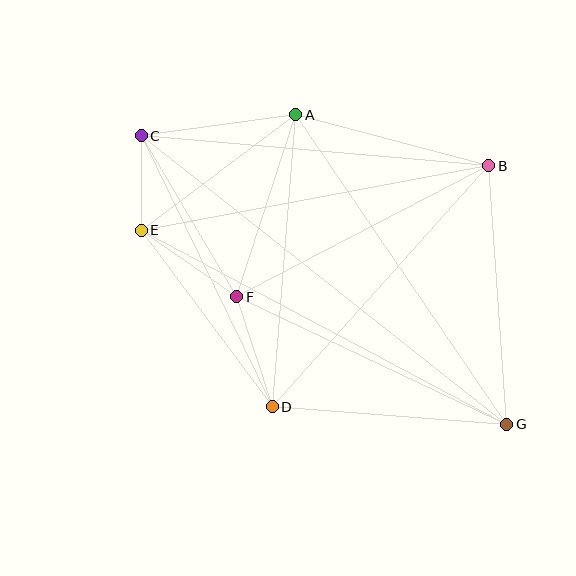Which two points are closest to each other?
Points C and E are closest to each other.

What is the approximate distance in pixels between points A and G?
The distance between A and G is approximately 374 pixels.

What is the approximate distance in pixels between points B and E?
The distance between B and E is approximately 354 pixels.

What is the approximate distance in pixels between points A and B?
The distance between A and B is approximately 200 pixels.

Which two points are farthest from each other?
Points C and G are farthest from each other.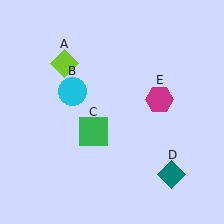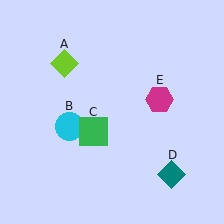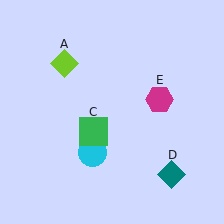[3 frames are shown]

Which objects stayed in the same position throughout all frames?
Lime diamond (object A) and green square (object C) and teal diamond (object D) and magenta hexagon (object E) remained stationary.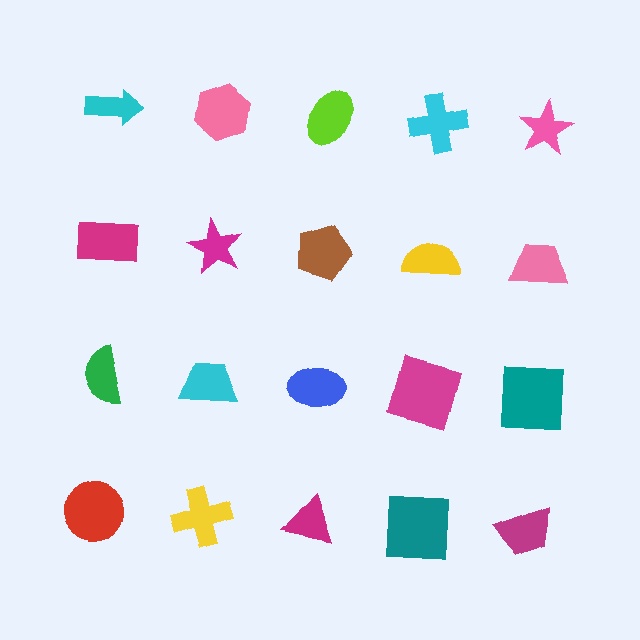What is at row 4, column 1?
A red circle.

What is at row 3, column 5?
A teal square.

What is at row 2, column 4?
A yellow semicircle.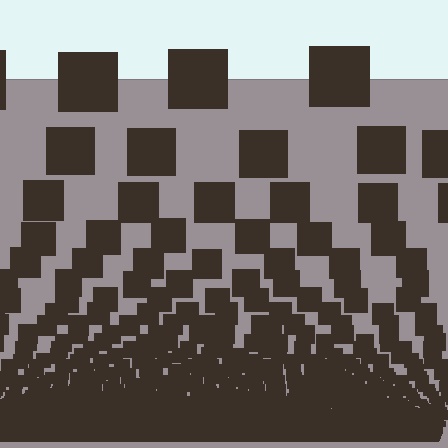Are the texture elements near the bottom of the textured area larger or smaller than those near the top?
Smaller. The gradient is inverted — elements near the bottom are smaller and denser.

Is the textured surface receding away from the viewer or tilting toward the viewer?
The surface appears to tilt toward the viewer. Texture elements get larger and sparser toward the top.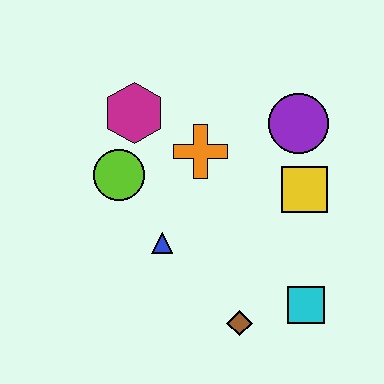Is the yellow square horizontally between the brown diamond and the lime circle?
No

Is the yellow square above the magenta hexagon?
No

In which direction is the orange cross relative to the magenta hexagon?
The orange cross is to the right of the magenta hexagon.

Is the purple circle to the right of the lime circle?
Yes